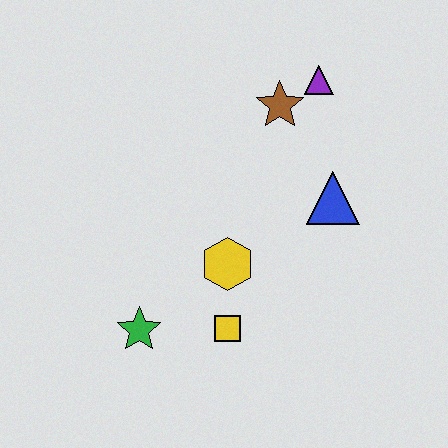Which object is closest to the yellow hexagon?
The yellow square is closest to the yellow hexagon.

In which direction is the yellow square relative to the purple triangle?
The yellow square is below the purple triangle.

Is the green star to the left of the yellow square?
Yes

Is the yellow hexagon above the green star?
Yes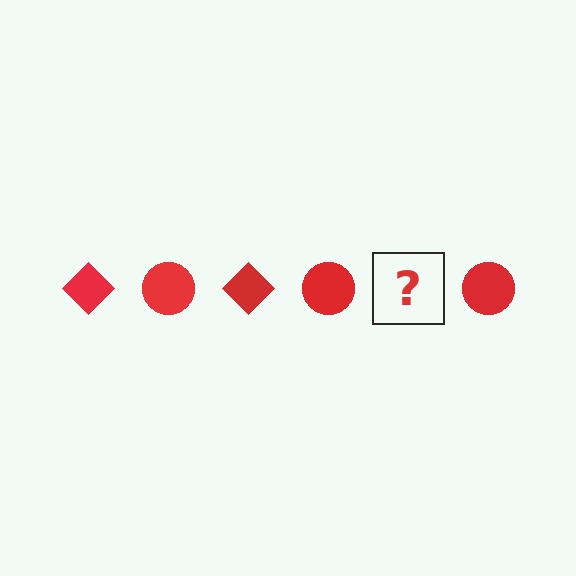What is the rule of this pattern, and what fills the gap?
The rule is that the pattern cycles through diamond, circle shapes in red. The gap should be filled with a red diamond.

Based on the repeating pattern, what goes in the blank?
The blank should be a red diamond.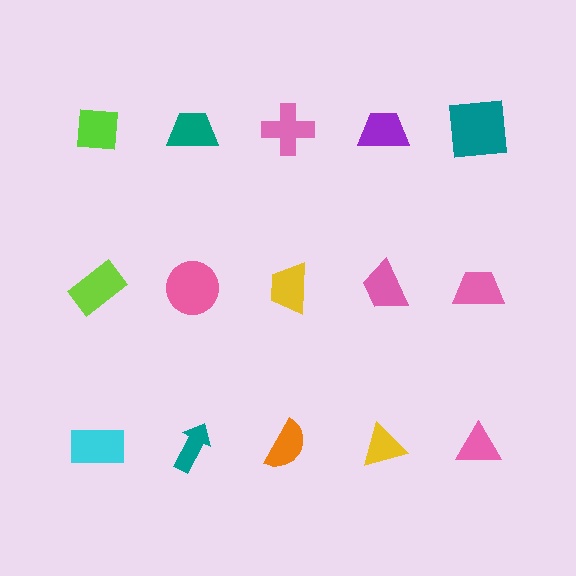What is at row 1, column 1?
A lime square.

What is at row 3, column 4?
A yellow triangle.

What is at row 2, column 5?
A pink trapezoid.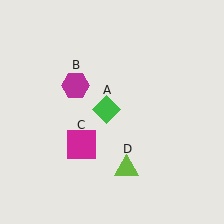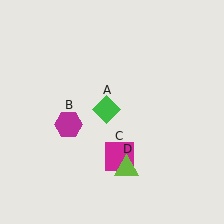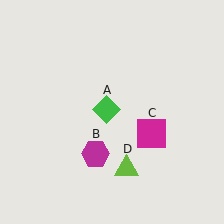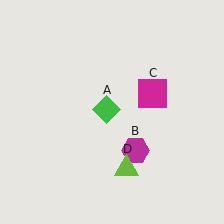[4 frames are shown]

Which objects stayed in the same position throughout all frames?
Green diamond (object A) and lime triangle (object D) remained stationary.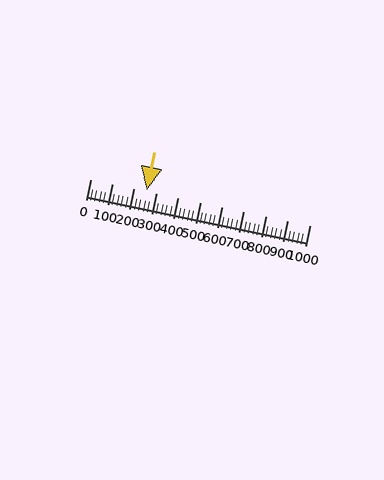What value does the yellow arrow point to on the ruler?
The yellow arrow points to approximately 254.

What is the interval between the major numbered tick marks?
The major tick marks are spaced 100 units apart.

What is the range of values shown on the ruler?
The ruler shows values from 0 to 1000.